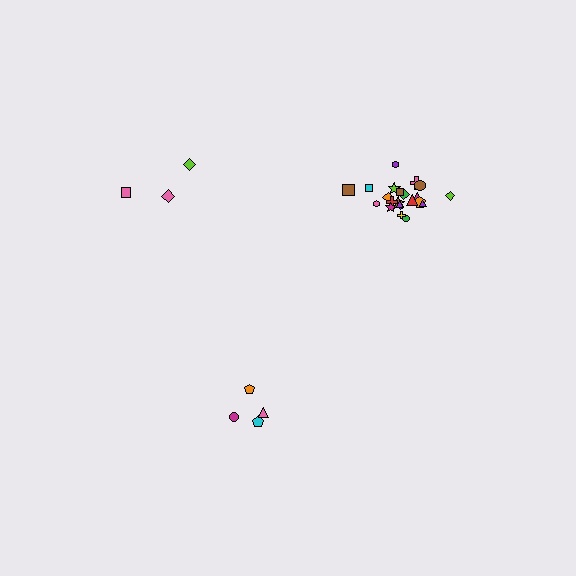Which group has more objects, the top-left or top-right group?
The top-right group.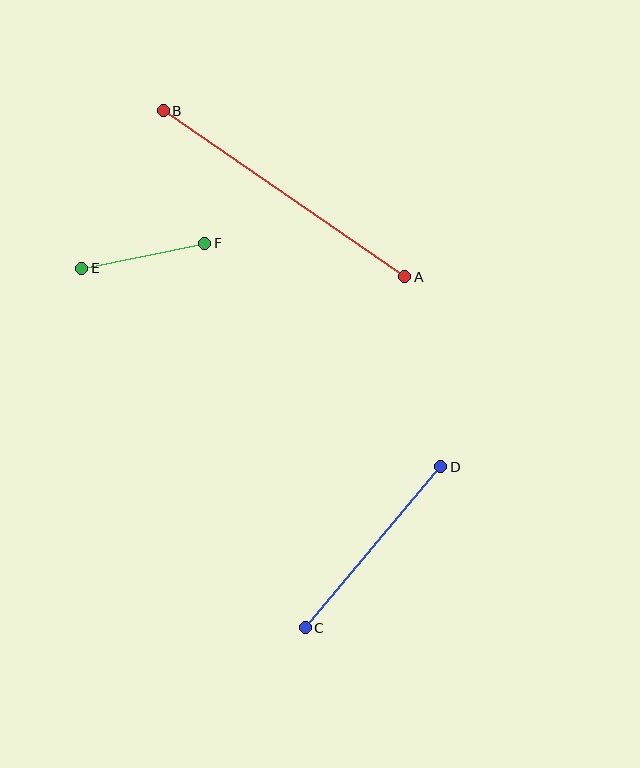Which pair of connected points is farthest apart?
Points A and B are farthest apart.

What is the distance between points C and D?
The distance is approximately 210 pixels.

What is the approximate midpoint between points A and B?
The midpoint is at approximately (284, 194) pixels.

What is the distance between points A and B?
The distance is approximately 293 pixels.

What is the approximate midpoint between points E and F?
The midpoint is at approximately (143, 256) pixels.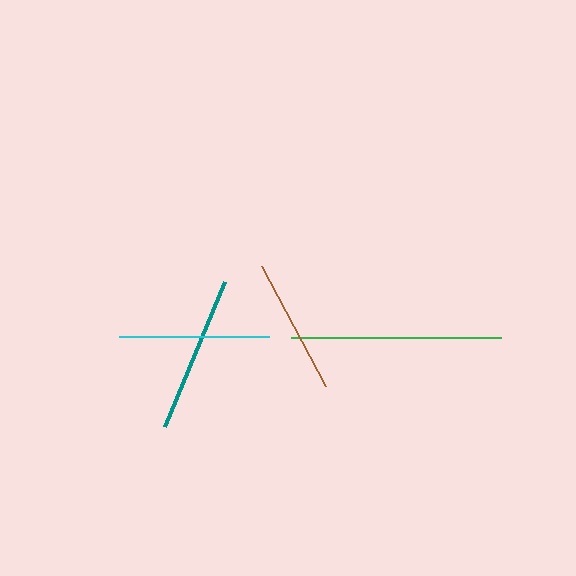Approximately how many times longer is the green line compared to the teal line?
The green line is approximately 1.3 times the length of the teal line.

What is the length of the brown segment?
The brown segment is approximately 136 pixels long.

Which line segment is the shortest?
The brown line is the shortest at approximately 136 pixels.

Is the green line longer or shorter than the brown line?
The green line is longer than the brown line.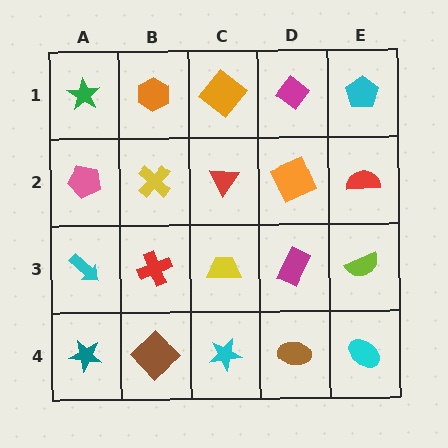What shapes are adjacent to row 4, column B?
A red cross (row 3, column B), a teal star (row 4, column A), a cyan star (row 4, column C).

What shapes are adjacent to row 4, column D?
A magenta rectangle (row 3, column D), a cyan star (row 4, column C), a cyan ellipse (row 4, column E).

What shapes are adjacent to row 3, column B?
A yellow cross (row 2, column B), a brown diamond (row 4, column B), a cyan arrow (row 3, column A), a yellow trapezoid (row 3, column C).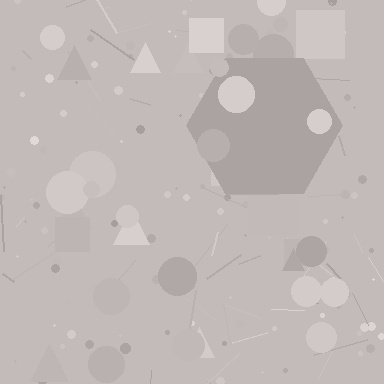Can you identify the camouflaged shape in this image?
The camouflaged shape is a hexagon.